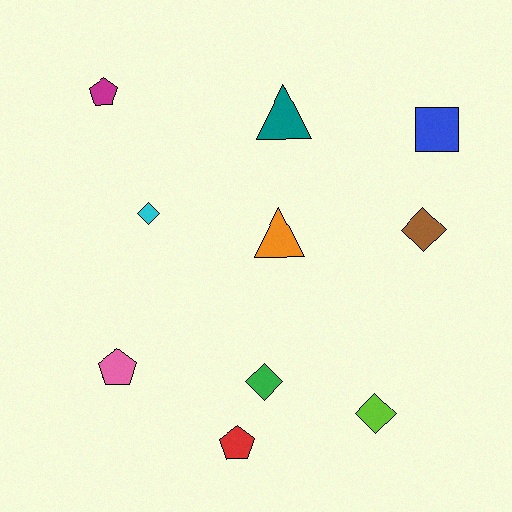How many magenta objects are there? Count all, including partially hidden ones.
There is 1 magenta object.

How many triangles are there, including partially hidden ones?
There are 2 triangles.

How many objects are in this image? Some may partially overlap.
There are 10 objects.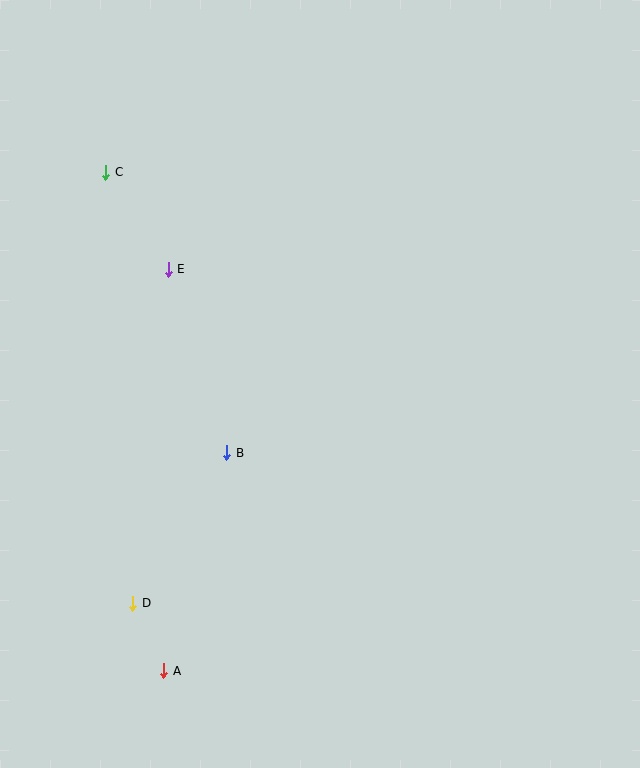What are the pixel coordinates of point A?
Point A is at (164, 671).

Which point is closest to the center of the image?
Point B at (227, 453) is closest to the center.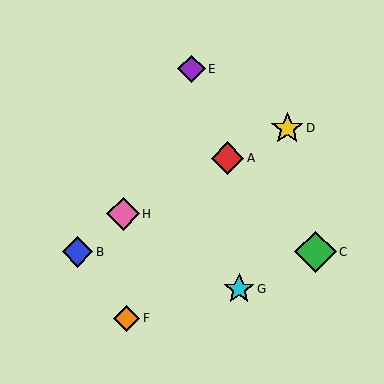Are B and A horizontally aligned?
No, B is at y≈252 and A is at y≈158.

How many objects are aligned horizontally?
2 objects (B, C) are aligned horizontally.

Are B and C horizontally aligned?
Yes, both are at y≈252.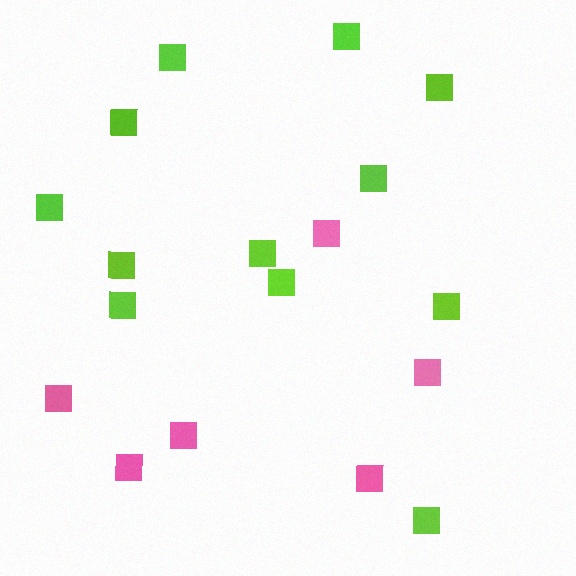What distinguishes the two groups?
There are 2 groups: one group of lime squares (12) and one group of pink squares (6).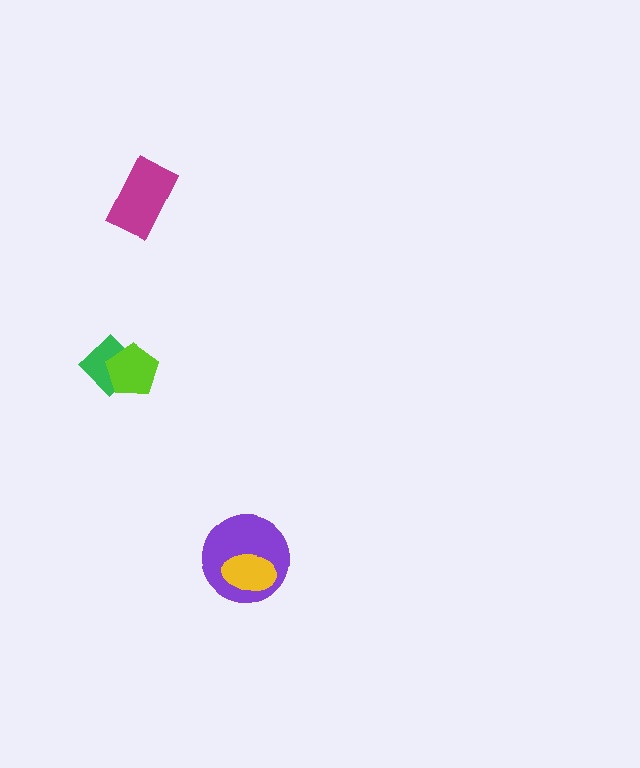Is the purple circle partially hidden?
Yes, it is partially covered by another shape.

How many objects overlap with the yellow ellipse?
1 object overlaps with the yellow ellipse.